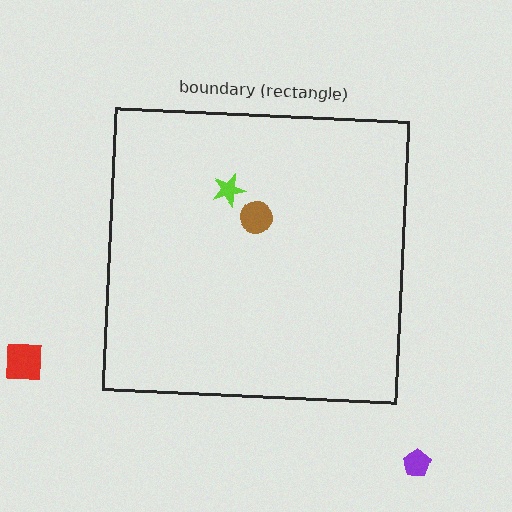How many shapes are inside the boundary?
2 inside, 2 outside.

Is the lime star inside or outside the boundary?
Inside.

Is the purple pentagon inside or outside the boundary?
Outside.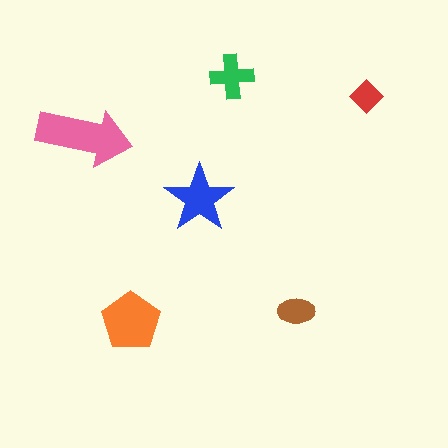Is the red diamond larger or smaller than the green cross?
Smaller.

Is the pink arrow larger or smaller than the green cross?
Larger.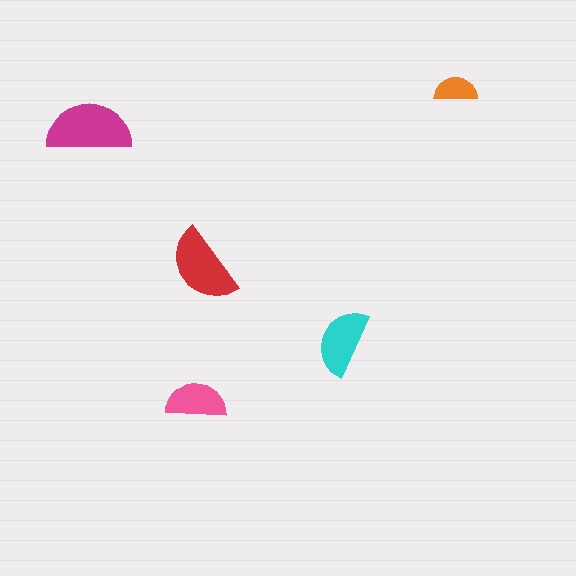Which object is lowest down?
The pink semicircle is bottommost.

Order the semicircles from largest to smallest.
the magenta one, the red one, the cyan one, the pink one, the orange one.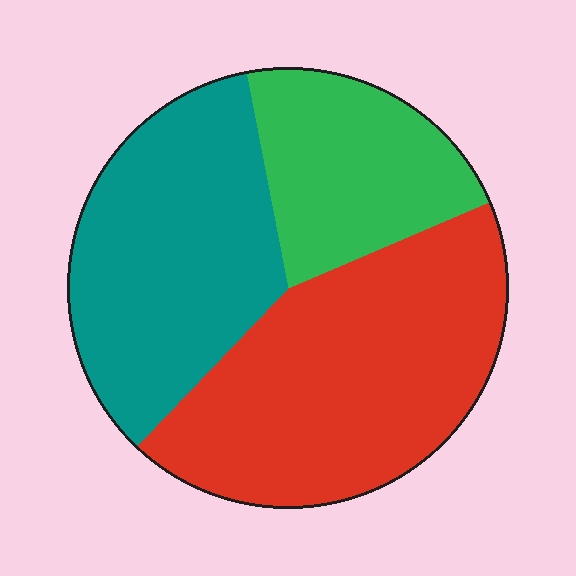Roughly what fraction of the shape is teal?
Teal covers about 35% of the shape.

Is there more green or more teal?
Teal.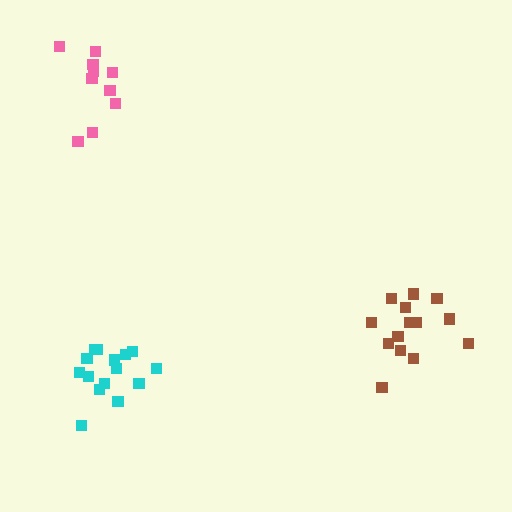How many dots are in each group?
Group 1: 10 dots, Group 2: 15 dots, Group 3: 14 dots (39 total).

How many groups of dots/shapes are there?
There are 3 groups.